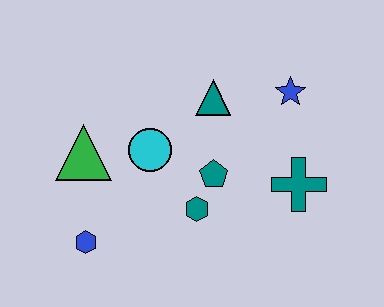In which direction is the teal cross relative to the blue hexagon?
The teal cross is to the right of the blue hexagon.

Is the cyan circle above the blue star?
No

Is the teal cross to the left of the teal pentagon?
No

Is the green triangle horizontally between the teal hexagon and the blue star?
No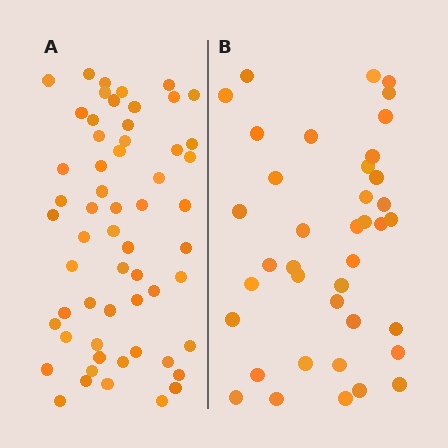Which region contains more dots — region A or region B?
Region A (the left region) has more dots.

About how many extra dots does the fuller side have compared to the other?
Region A has approximately 20 more dots than region B.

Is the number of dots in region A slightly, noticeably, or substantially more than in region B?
Region A has substantially more. The ratio is roughly 1.5 to 1.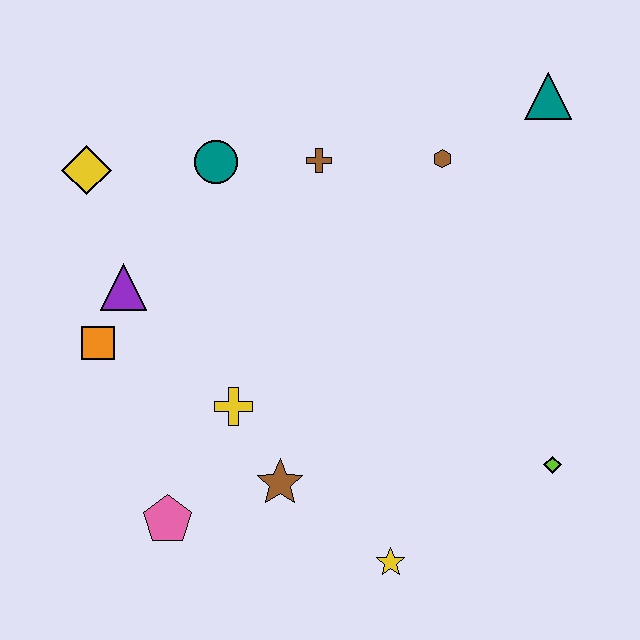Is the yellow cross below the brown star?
No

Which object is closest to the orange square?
The purple triangle is closest to the orange square.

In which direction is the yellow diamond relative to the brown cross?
The yellow diamond is to the left of the brown cross.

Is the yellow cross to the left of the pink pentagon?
No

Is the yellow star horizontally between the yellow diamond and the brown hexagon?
Yes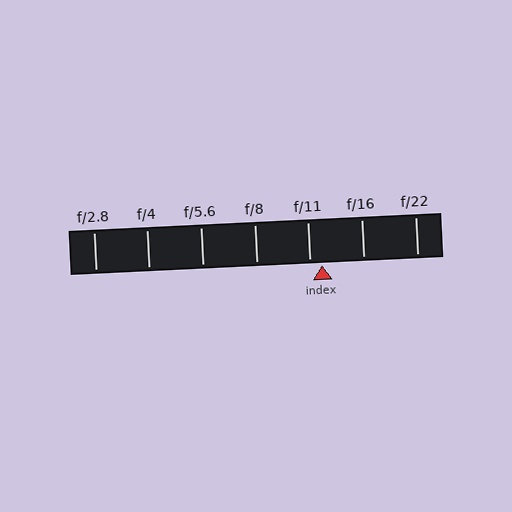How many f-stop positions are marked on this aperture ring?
There are 7 f-stop positions marked.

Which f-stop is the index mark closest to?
The index mark is closest to f/11.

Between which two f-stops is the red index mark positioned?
The index mark is between f/11 and f/16.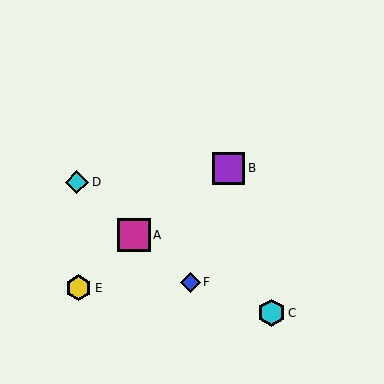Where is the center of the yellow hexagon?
The center of the yellow hexagon is at (79, 288).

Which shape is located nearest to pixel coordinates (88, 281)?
The yellow hexagon (labeled E) at (79, 288) is nearest to that location.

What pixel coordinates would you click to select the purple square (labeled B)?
Click at (228, 168) to select the purple square B.